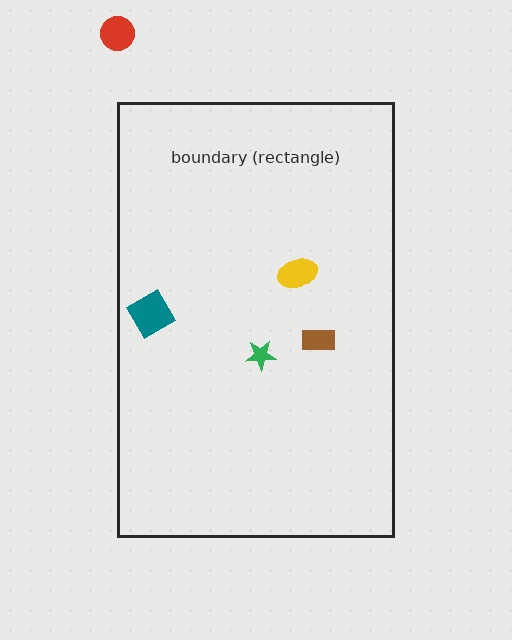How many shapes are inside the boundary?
4 inside, 1 outside.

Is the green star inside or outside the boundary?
Inside.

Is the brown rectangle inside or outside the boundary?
Inside.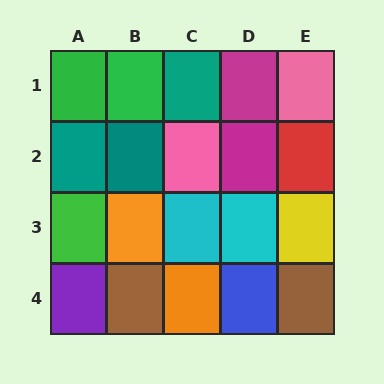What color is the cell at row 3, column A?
Green.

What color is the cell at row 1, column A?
Green.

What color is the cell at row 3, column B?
Orange.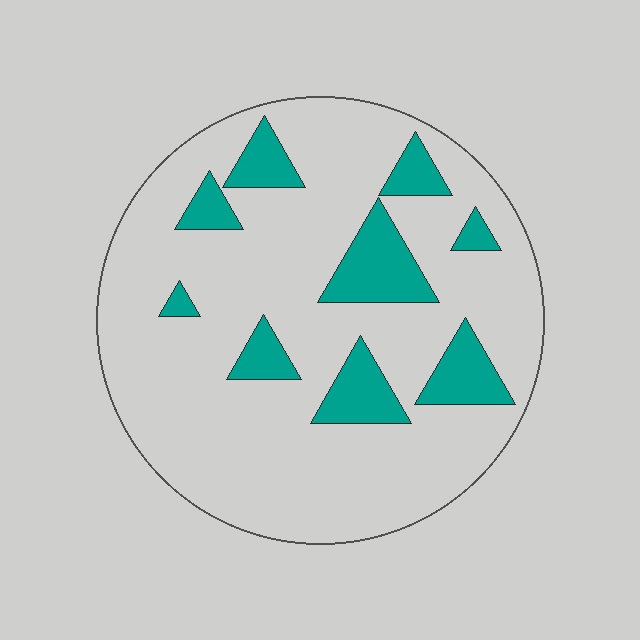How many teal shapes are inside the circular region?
9.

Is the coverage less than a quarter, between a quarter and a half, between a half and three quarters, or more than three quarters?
Less than a quarter.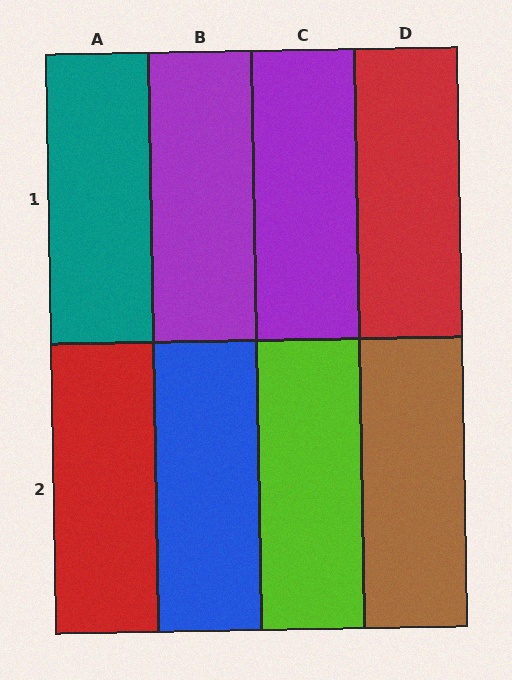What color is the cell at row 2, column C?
Lime.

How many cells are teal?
1 cell is teal.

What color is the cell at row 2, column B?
Blue.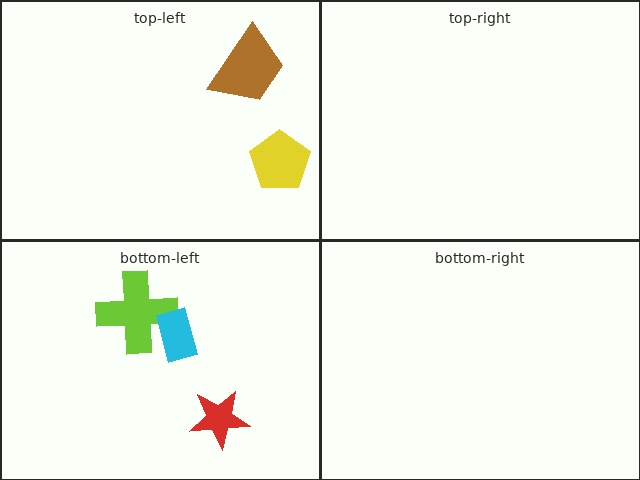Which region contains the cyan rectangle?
The bottom-left region.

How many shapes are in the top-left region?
2.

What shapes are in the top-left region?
The yellow pentagon, the brown trapezoid.